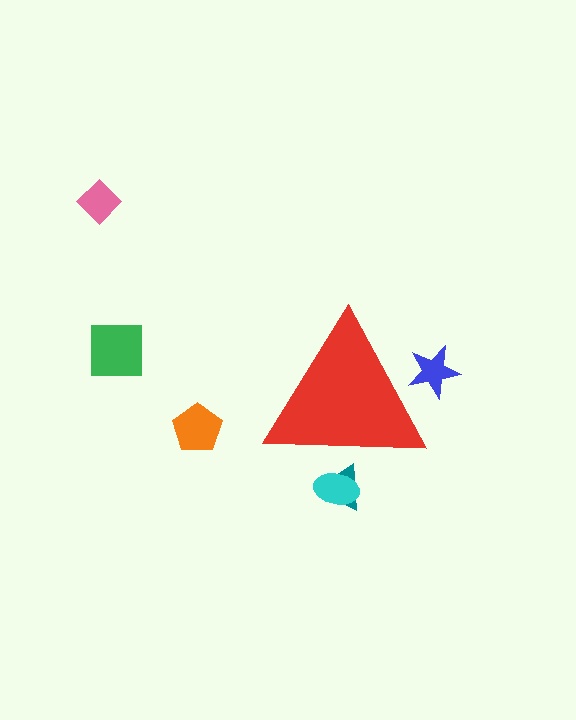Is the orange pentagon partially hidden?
No, the orange pentagon is fully visible.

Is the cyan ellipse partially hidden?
Yes, the cyan ellipse is partially hidden behind the red triangle.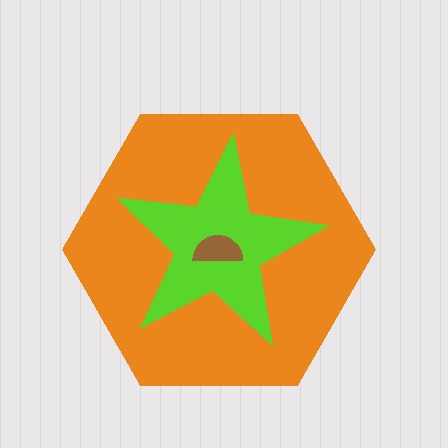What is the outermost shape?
The orange hexagon.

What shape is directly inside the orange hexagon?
The lime star.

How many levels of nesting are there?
3.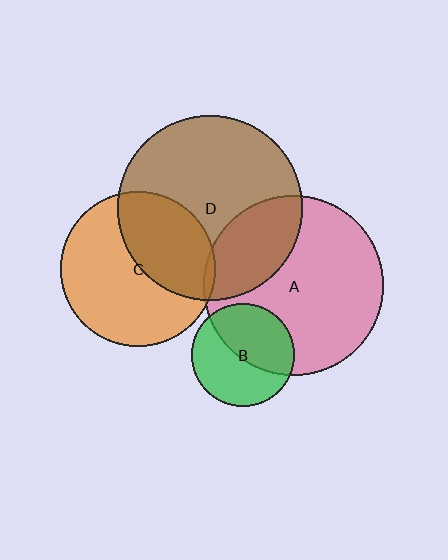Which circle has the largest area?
Circle D (brown).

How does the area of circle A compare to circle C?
Approximately 1.3 times.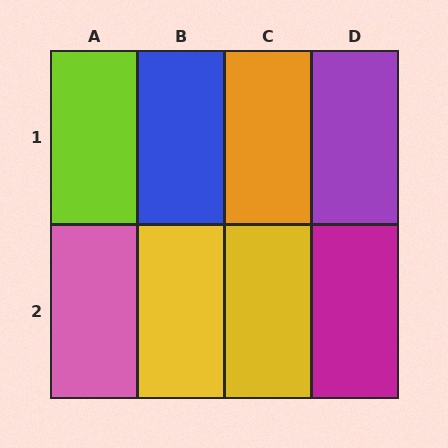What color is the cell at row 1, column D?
Purple.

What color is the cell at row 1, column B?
Blue.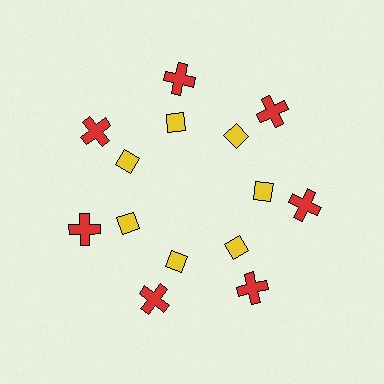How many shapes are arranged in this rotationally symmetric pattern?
There are 14 shapes, arranged in 7 groups of 2.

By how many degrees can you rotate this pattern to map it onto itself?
The pattern maps onto itself every 51 degrees of rotation.